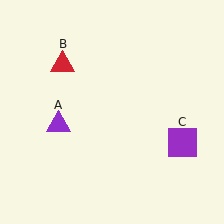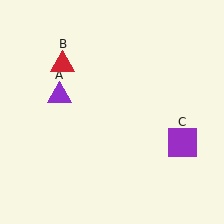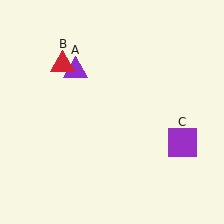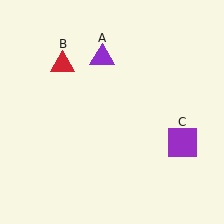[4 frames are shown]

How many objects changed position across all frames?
1 object changed position: purple triangle (object A).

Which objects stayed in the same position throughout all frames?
Red triangle (object B) and purple square (object C) remained stationary.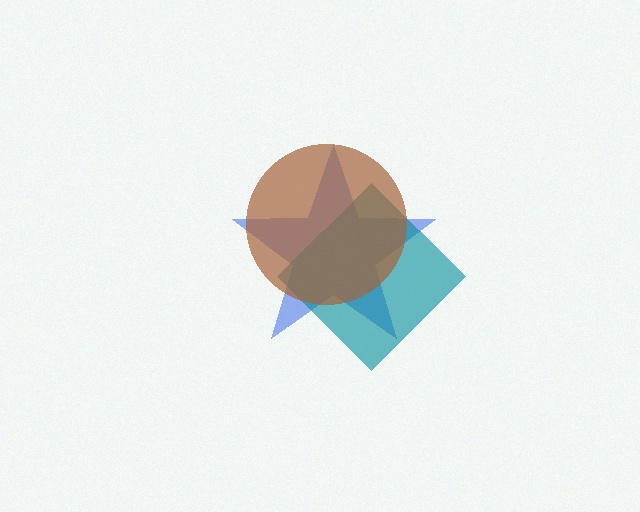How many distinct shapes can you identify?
There are 3 distinct shapes: a blue star, a teal diamond, a brown circle.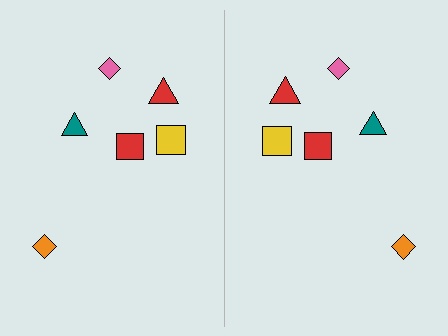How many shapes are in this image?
There are 12 shapes in this image.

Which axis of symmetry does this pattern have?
The pattern has a vertical axis of symmetry running through the center of the image.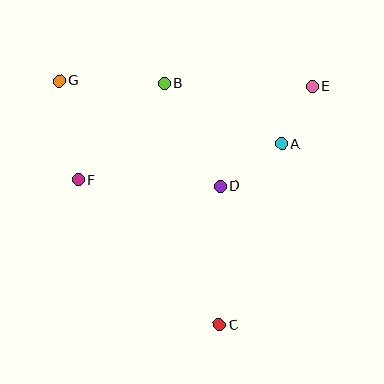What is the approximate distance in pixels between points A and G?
The distance between A and G is approximately 232 pixels.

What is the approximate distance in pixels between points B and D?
The distance between B and D is approximately 117 pixels.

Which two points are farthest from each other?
Points C and G are farthest from each other.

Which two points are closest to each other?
Points A and E are closest to each other.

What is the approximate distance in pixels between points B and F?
The distance between B and F is approximately 129 pixels.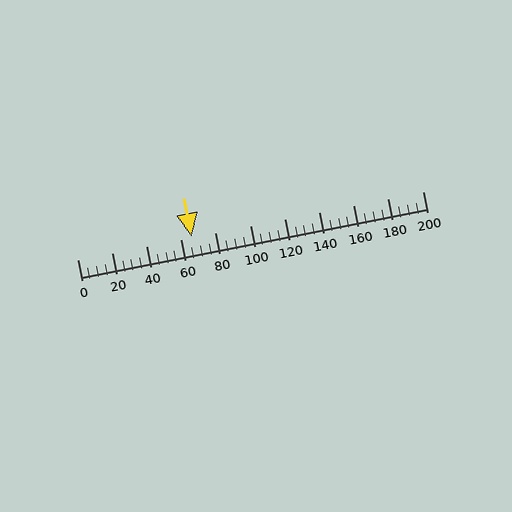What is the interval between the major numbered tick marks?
The major tick marks are spaced 20 units apart.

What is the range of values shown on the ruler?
The ruler shows values from 0 to 200.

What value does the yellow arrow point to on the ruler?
The yellow arrow points to approximately 66.